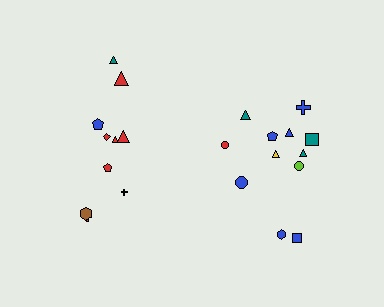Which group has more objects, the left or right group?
The right group.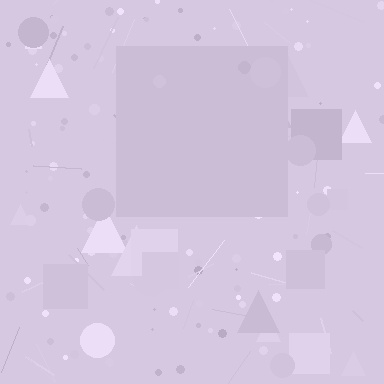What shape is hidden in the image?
A square is hidden in the image.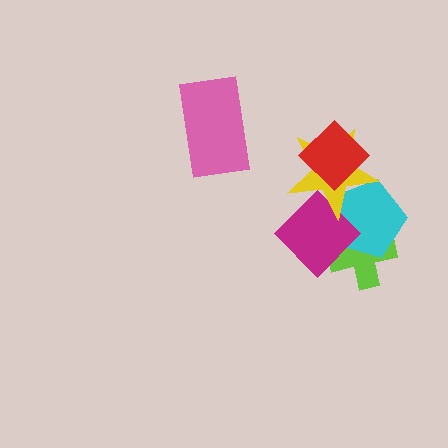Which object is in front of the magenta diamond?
The yellow star is in front of the magenta diamond.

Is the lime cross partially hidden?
Yes, it is partially covered by another shape.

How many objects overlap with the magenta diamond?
3 objects overlap with the magenta diamond.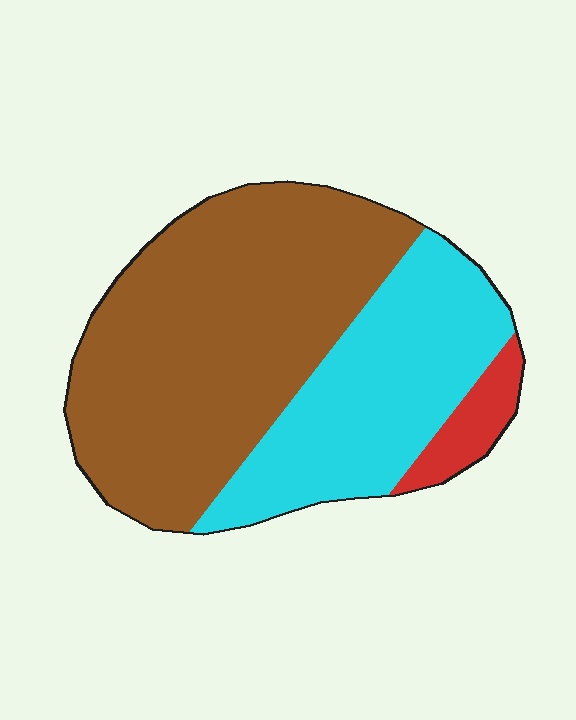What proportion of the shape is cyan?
Cyan takes up between a quarter and a half of the shape.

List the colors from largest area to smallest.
From largest to smallest: brown, cyan, red.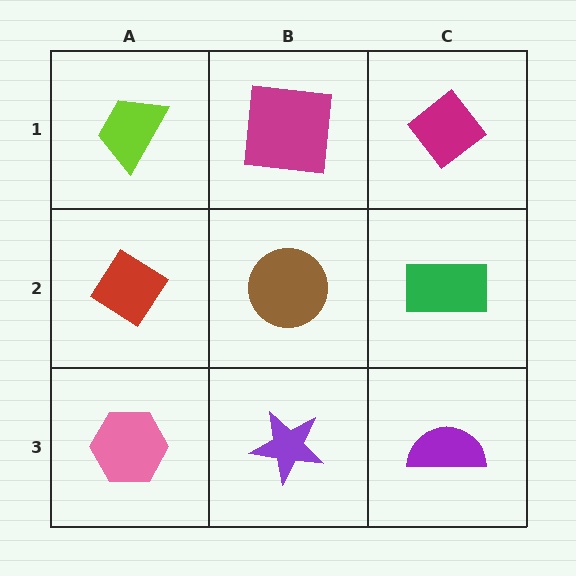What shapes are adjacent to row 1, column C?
A green rectangle (row 2, column C), a magenta square (row 1, column B).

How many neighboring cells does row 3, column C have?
2.